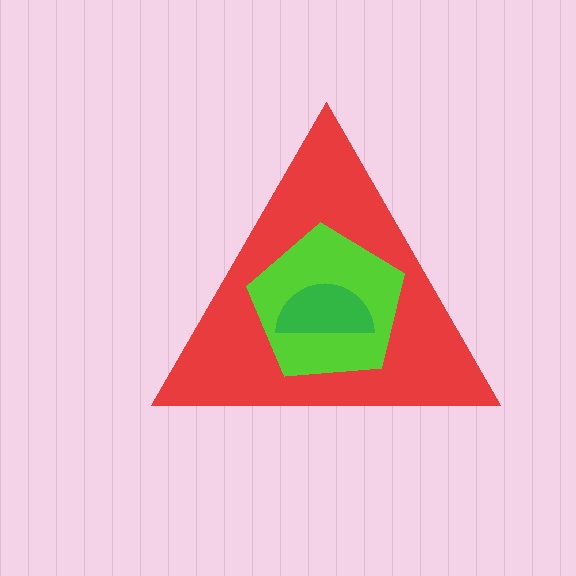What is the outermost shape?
The red triangle.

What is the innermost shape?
The green semicircle.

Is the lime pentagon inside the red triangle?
Yes.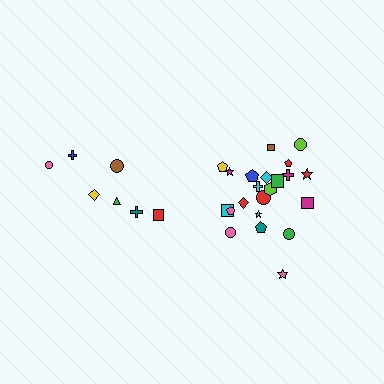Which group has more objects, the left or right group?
The right group.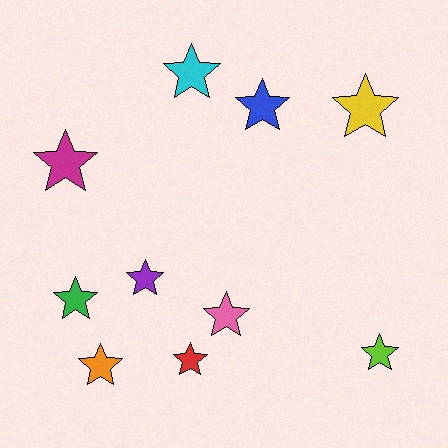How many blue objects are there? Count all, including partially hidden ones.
There is 1 blue object.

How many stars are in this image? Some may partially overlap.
There are 10 stars.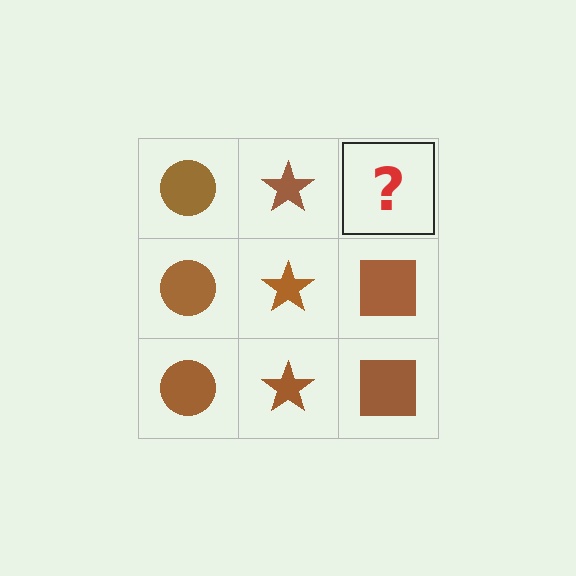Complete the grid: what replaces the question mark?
The question mark should be replaced with a brown square.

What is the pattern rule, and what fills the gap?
The rule is that each column has a consistent shape. The gap should be filled with a brown square.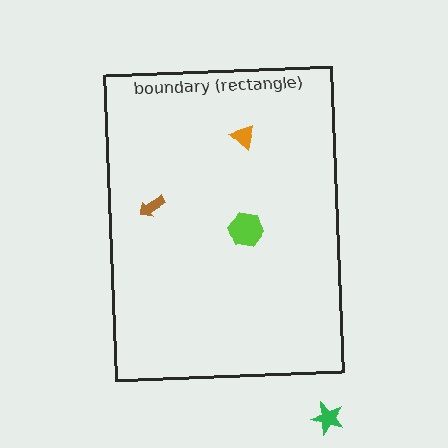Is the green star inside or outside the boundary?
Outside.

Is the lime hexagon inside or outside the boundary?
Inside.